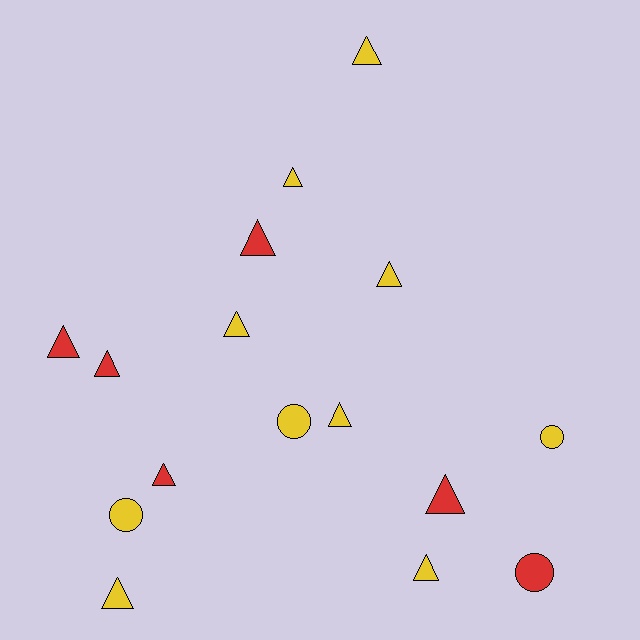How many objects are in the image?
There are 16 objects.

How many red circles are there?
There is 1 red circle.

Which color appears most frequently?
Yellow, with 10 objects.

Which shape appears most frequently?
Triangle, with 12 objects.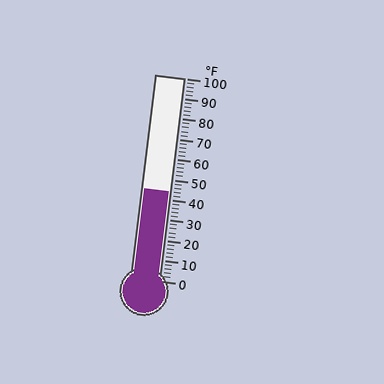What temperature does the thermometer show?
The thermometer shows approximately 44°F.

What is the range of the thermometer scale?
The thermometer scale ranges from 0°F to 100°F.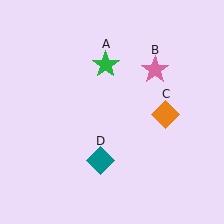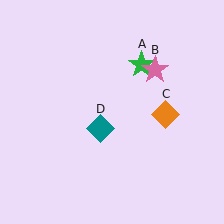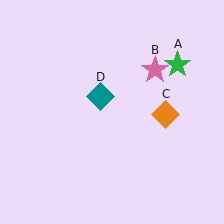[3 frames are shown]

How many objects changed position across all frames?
2 objects changed position: green star (object A), teal diamond (object D).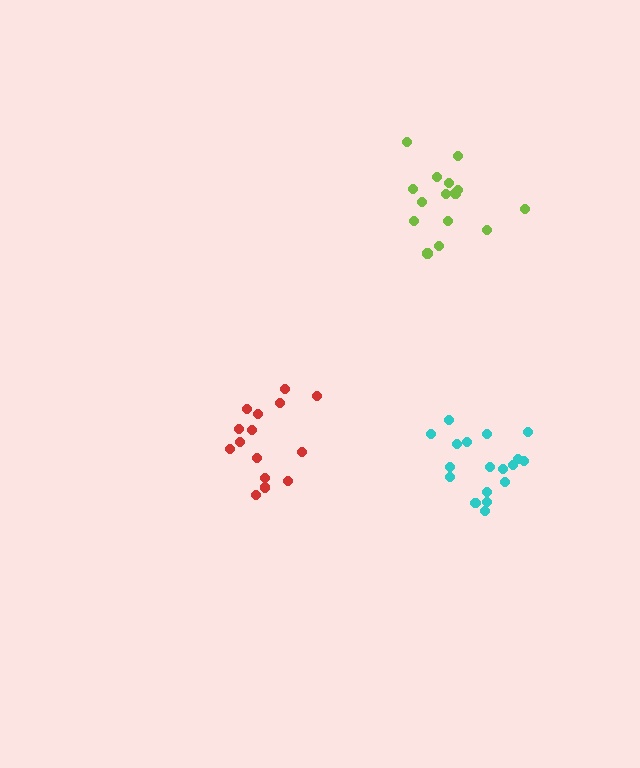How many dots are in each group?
Group 1: 15 dots, Group 2: 18 dots, Group 3: 15 dots (48 total).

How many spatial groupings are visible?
There are 3 spatial groupings.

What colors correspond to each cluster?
The clusters are colored: red, cyan, lime.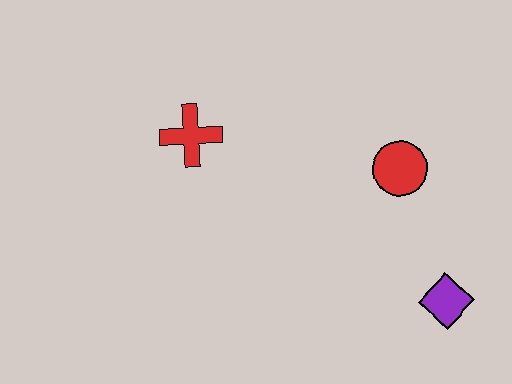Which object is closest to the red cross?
The red circle is closest to the red cross.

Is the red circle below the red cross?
Yes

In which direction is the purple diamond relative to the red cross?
The purple diamond is to the right of the red cross.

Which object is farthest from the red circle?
The red cross is farthest from the red circle.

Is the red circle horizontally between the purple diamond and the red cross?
Yes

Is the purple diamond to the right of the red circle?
Yes